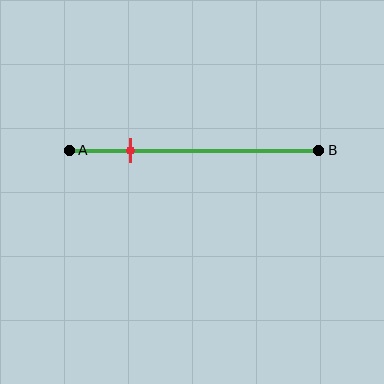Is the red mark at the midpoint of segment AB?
No, the mark is at about 25% from A, not at the 50% midpoint.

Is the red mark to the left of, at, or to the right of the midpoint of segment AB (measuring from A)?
The red mark is to the left of the midpoint of segment AB.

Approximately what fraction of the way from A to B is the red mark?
The red mark is approximately 25% of the way from A to B.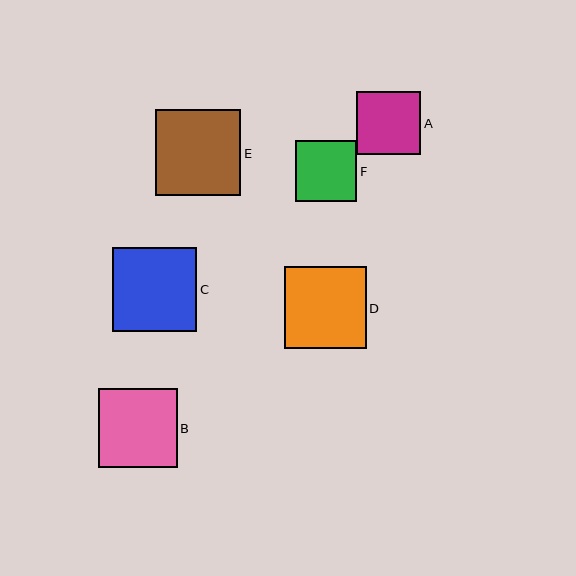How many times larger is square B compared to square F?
Square B is approximately 1.3 times the size of square F.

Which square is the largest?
Square E is the largest with a size of approximately 85 pixels.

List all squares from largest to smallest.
From largest to smallest: E, C, D, B, A, F.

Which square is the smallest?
Square F is the smallest with a size of approximately 61 pixels.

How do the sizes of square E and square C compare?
Square E and square C are approximately the same size.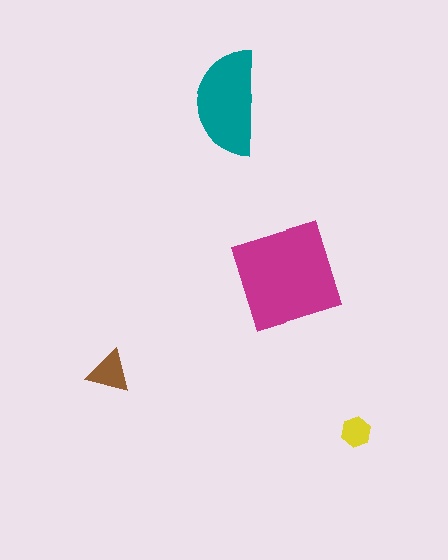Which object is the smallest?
The yellow hexagon.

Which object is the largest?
The magenta square.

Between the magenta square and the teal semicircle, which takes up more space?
The magenta square.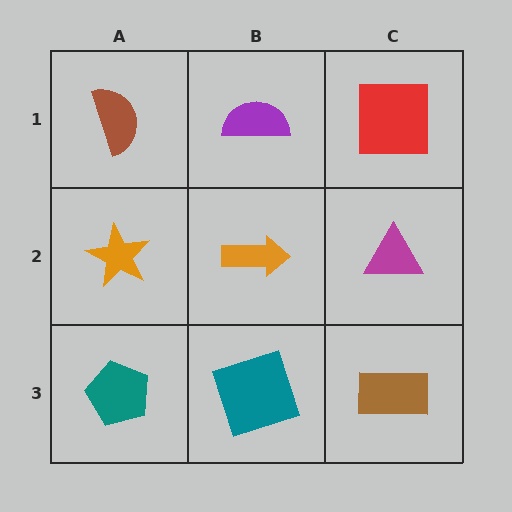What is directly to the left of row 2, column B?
An orange star.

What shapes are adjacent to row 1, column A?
An orange star (row 2, column A), a purple semicircle (row 1, column B).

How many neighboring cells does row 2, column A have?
3.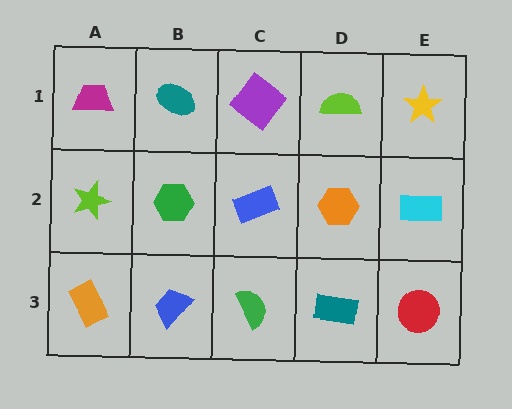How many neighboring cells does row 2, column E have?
3.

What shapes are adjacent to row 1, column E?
A cyan rectangle (row 2, column E), a lime semicircle (row 1, column D).